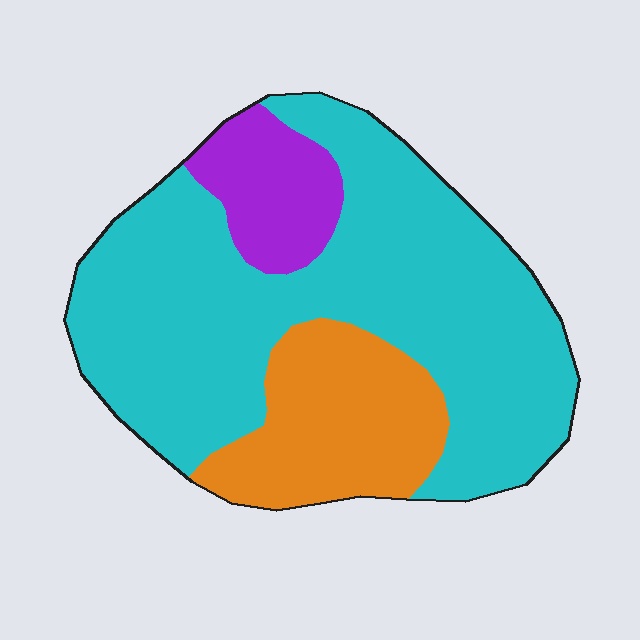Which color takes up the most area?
Cyan, at roughly 70%.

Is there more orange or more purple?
Orange.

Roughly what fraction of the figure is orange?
Orange takes up about one fifth (1/5) of the figure.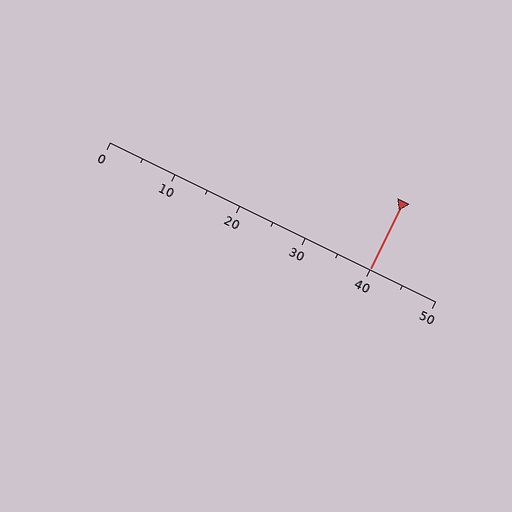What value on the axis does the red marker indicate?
The marker indicates approximately 40.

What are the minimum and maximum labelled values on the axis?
The axis runs from 0 to 50.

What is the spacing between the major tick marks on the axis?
The major ticks are spaced 10 apart.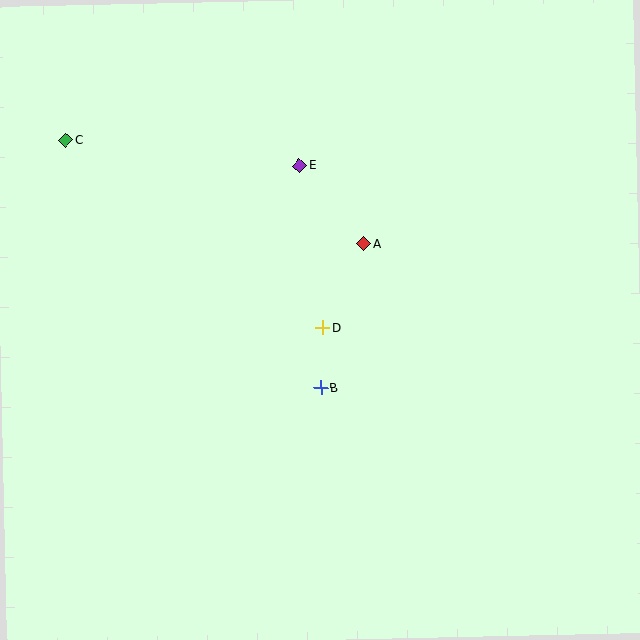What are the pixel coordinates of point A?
Point A is at (364, 244).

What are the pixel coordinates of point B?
Point B is at (321, 388).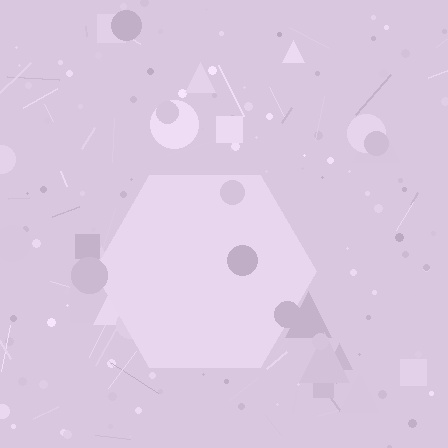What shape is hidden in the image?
A hexagon is hidden in the image.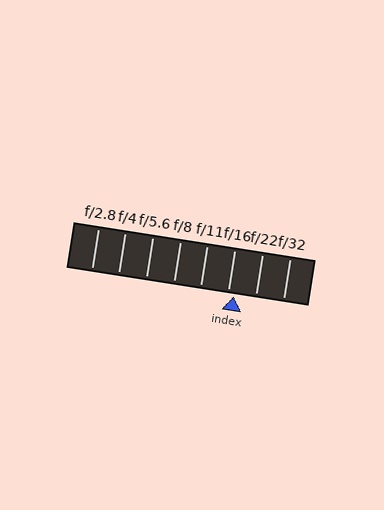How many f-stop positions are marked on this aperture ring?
There are 8 f-stop positions marked.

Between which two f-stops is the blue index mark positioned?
The index mark is between f/16 and f/22.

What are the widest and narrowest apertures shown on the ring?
The widest aperture shown is f/2.8 and the narrowest is f/32.